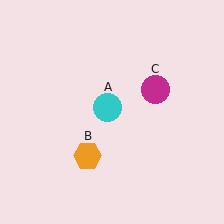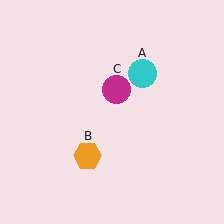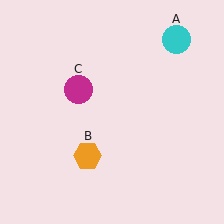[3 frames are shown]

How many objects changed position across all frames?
2 objects changed position: cyan circle (object A), magenta circle (object C).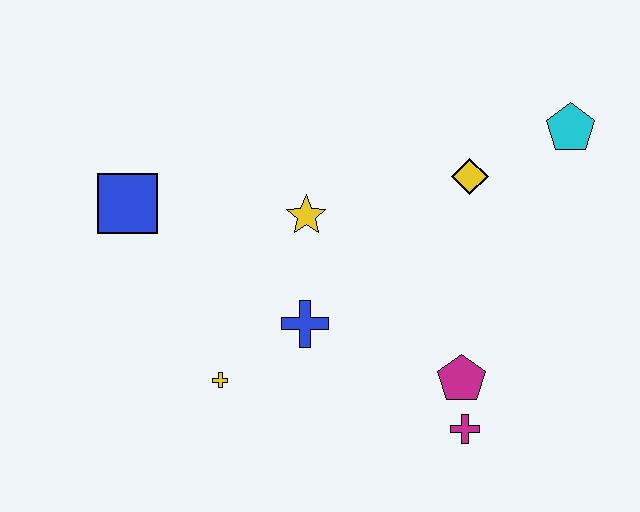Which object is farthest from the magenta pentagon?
The blue square is farthest from the magenta pentagon.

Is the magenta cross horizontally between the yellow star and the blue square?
No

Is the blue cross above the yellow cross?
Yes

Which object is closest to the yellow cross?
The blue cross is closest to the yellow cross.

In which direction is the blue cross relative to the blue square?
The blue cross is to the right of the blue square.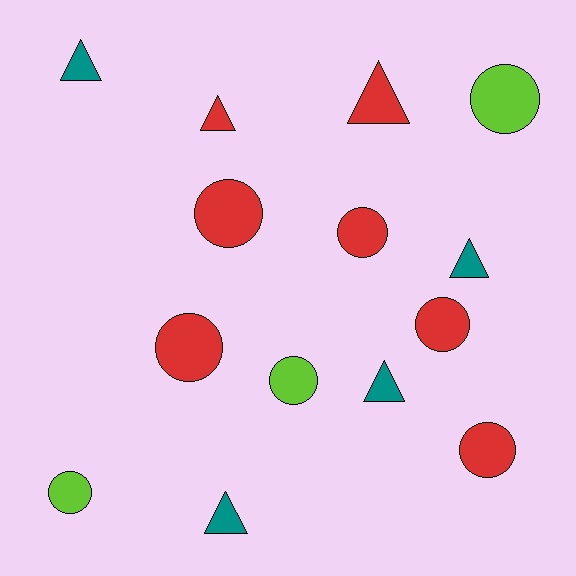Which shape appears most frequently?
Circle, with 8 objects.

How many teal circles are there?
There are no teal circles.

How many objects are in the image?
There are 14 objects.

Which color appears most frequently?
Red, with 7 objects.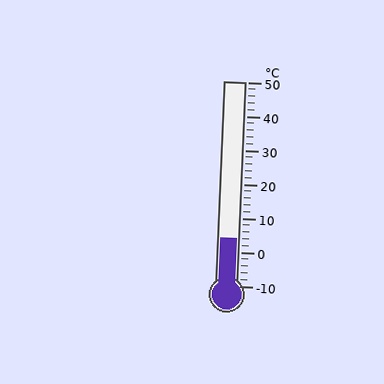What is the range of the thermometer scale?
The thermometer scale ranges from -10°C to 50°C.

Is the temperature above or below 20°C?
The temperature is below 20°C.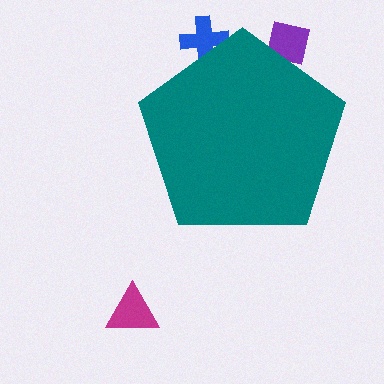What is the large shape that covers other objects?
A teal pentagon.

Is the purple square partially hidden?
Yes, the purple square is partially hidden behind the teal pentagon.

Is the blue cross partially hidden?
Yes, the blue cross is partially hidden behind the teal pentagon.